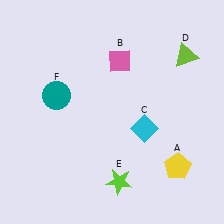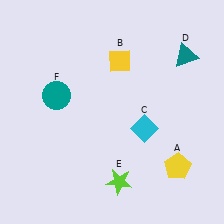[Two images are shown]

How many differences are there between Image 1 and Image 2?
There are 2 differences between the two images.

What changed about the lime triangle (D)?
In Image 1, D is lime. In Image 2, it changed to teal.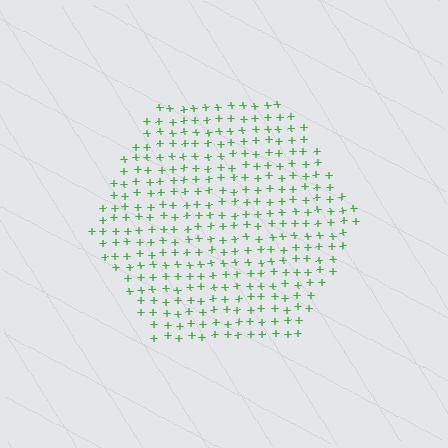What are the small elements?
The small elements are plus signs.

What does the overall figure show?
The overall figure shows a hexagon.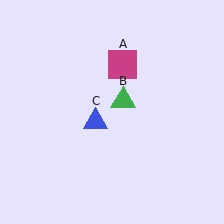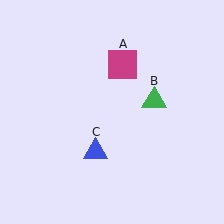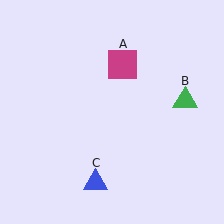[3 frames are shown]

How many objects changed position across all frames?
2 objects changed position: green triangle (object B), blue triangle (object C).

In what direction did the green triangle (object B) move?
The green triangle (object B) moved right.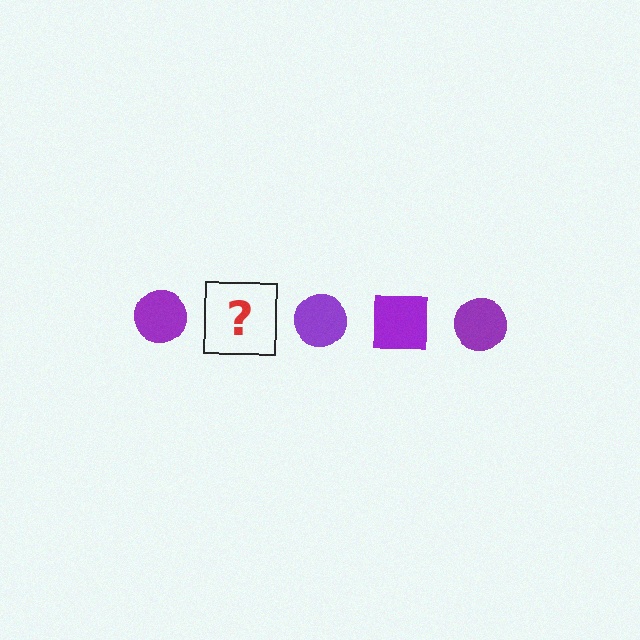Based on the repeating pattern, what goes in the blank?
The blank should be a purple square.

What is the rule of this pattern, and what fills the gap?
The rule is that the pattern cycles through circle, square shapes in purple. The gap should be filled with a purple square.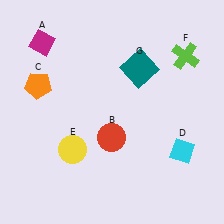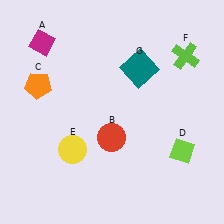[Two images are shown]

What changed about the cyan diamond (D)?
In Image 1, D is cyan. In Image 2, it changed to lime.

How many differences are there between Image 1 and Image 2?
There is 1 difference between the two images.